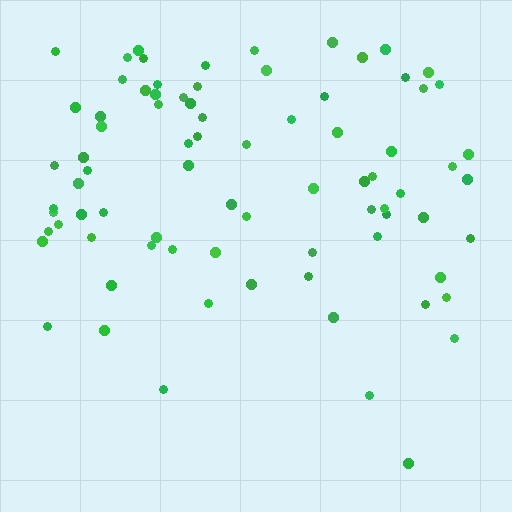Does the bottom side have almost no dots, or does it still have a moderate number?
Still a moderate number, just noticeably fewer than the top.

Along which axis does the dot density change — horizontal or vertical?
Vertical.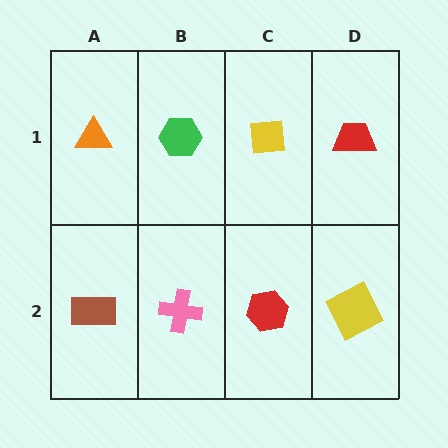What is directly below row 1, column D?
A yellow square.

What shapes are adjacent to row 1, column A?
A brown rectangle (row 2, column A), a green hexagon (row 1, column B).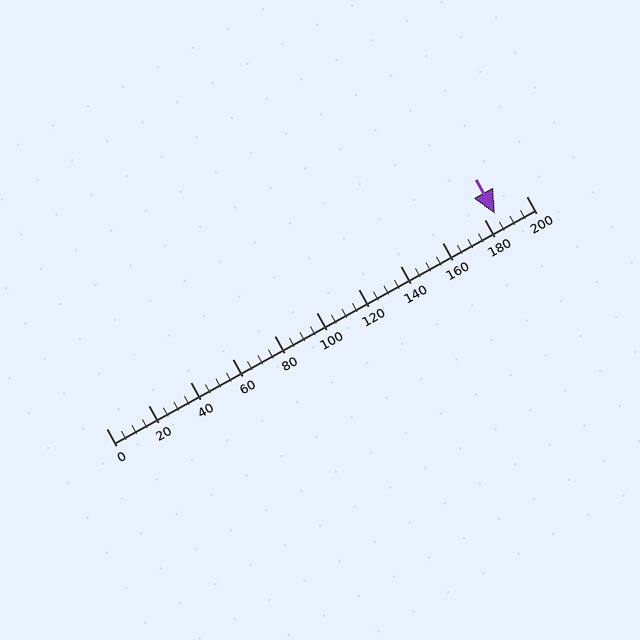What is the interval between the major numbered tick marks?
The major tick marks are spaced 20 units apart.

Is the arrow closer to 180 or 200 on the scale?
The arrow is closer to 180.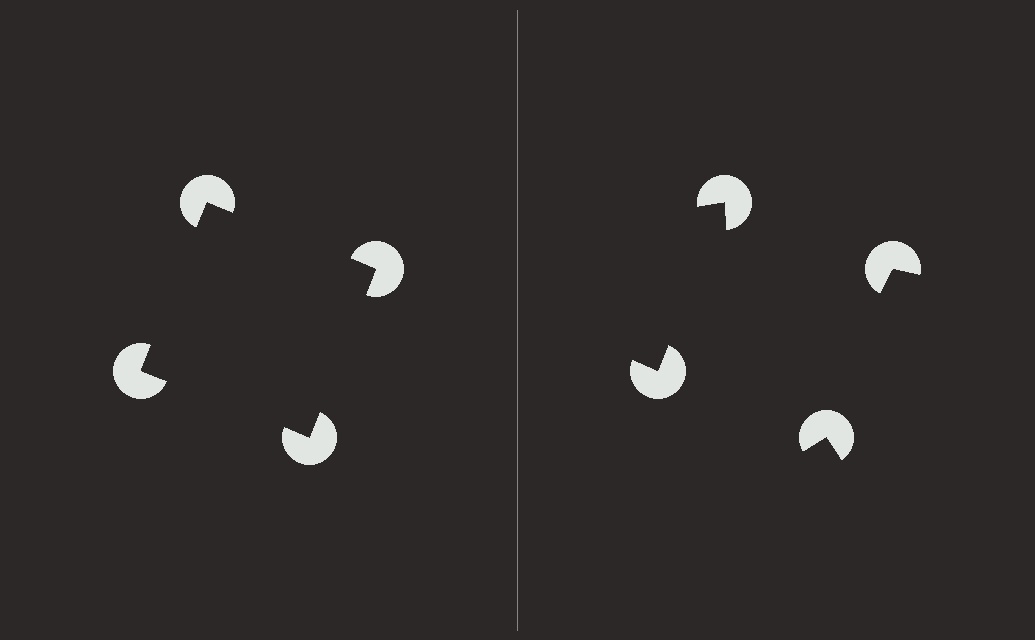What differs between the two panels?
The pac-man discs are positioned identically on both sides; only the wedge orientations differ. On the left they align to a square; on the right they are misaligned.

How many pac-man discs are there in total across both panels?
8 — 4 on each side.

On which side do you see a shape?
An illusory square appears on the left side. On the right side the wedge cuts are rotated, so no coherent shape forms.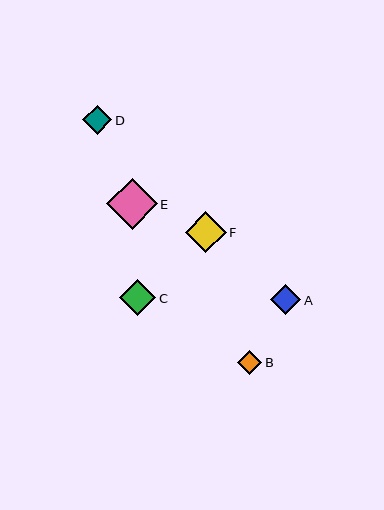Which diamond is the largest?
Diamond E is the largest with a size of approximately 51 pixels.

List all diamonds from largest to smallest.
From largest to smallest: E, F, C, A, D, B.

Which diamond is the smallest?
Diamond B is the smallest with a size of approximately 24 pixels.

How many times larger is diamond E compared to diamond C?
Diamond E is approximately 1.4 times the size of diamond C.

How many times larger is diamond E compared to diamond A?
Diamond E is approximately 1.7 times the size of diamond A.